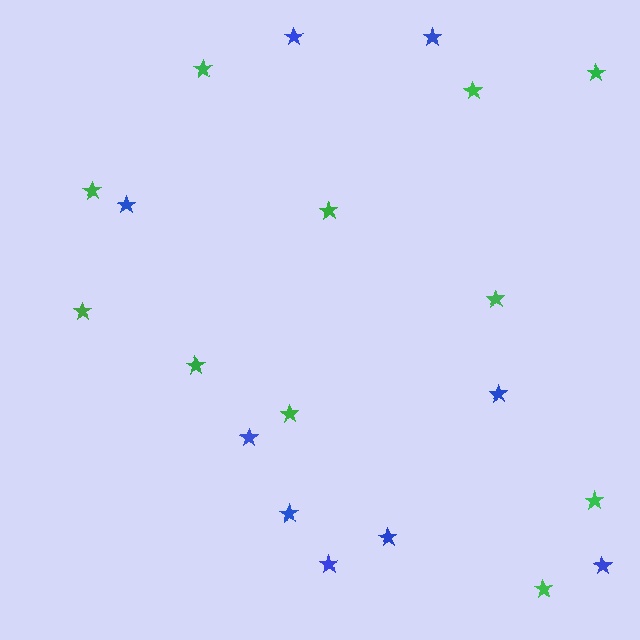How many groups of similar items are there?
There are 2 groups: one group of green stars (11) and one group of blue stars (9).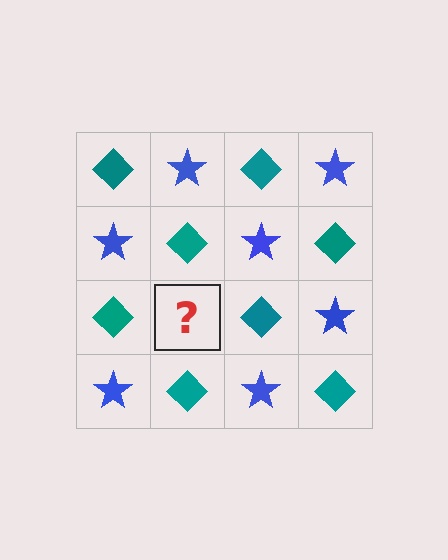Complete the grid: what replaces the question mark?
The question mark should be replaced with a blue star.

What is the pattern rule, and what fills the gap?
The rule is that it alternates teal diamond and blue star in a checkerboard pattern. The gap should be filled with a blue star.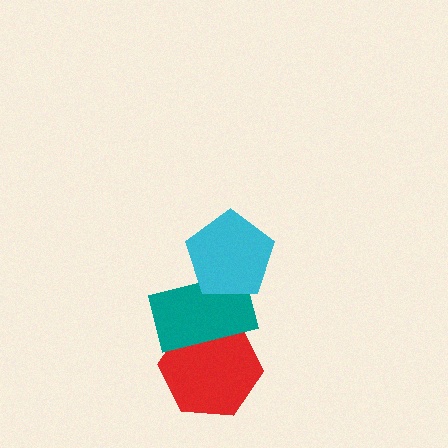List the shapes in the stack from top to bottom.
From top to bottom: the cyan pentagon, the teal rectangle, the red hexagon.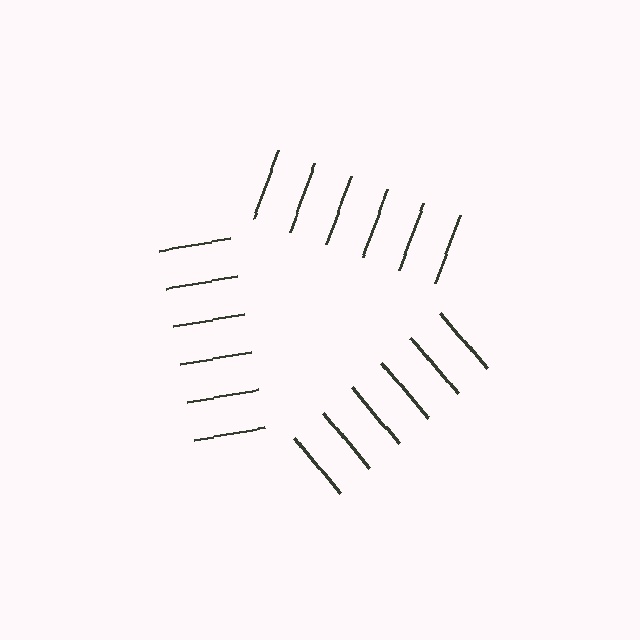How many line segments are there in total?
18 — 6 along each of the 3 edges.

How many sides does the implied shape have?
3 sides — the line-ends trace a triangle.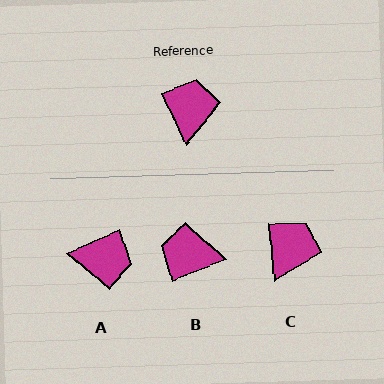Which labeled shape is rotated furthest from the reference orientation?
A, about 91 degrees away.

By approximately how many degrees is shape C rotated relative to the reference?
Approximately 20 degrees clockwise.